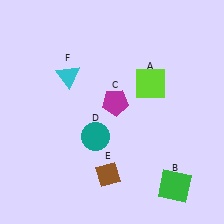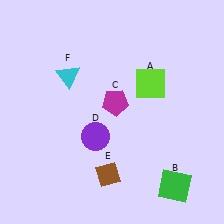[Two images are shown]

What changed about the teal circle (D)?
In Image 1, D is teal. In Image 2, it changed to purple.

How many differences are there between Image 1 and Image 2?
There is 1 difference between the two images.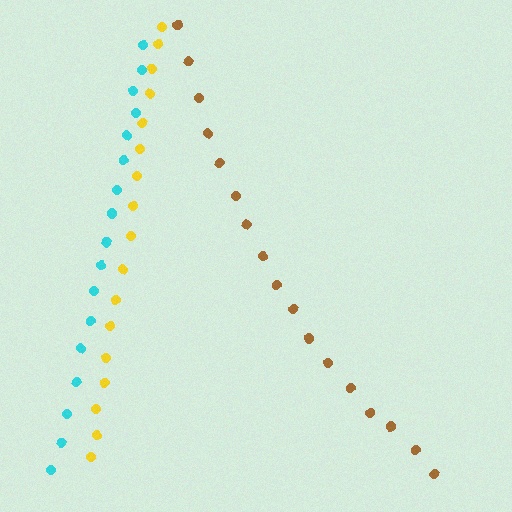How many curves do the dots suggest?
There are 3 distinct paths.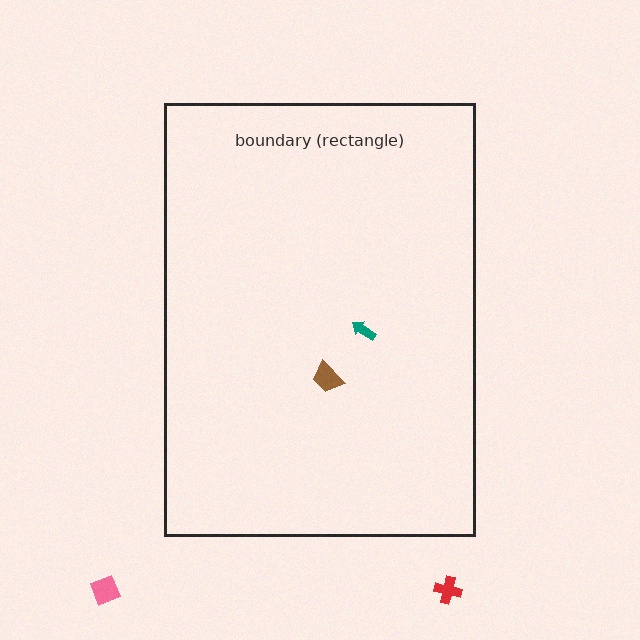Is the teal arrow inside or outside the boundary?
Inside.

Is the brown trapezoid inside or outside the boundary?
Inside.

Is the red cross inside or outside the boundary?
Outside.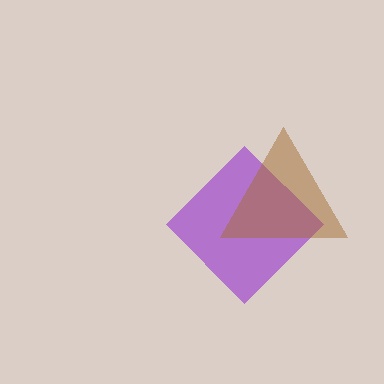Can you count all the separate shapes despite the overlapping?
Yes, there are 2 separate shapes.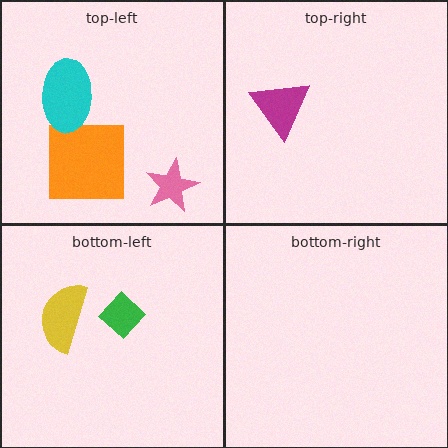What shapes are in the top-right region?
The magenta triangle.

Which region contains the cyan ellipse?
The top-left region.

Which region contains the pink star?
The top-left region.